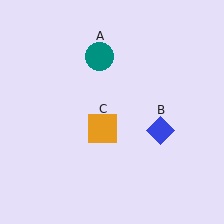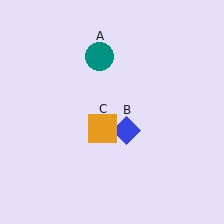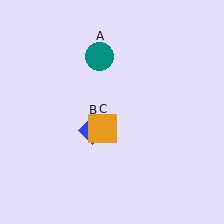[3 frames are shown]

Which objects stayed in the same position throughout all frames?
Teal circle (object A) and orange square (object C) remained stationary.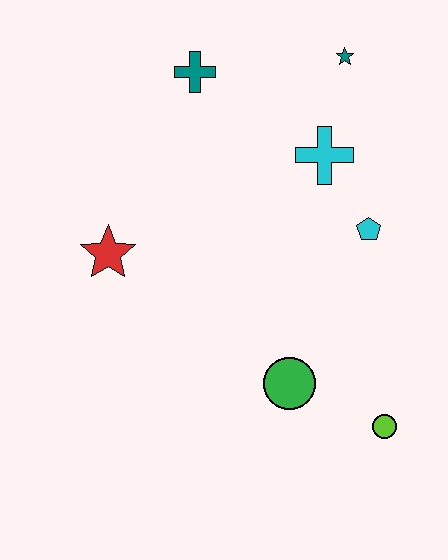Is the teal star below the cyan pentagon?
No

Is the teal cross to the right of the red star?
Yes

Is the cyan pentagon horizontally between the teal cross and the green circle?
No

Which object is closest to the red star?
The teal cross is closest to the red star.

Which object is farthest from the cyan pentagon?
The red star is farthest from the cyan pentagon.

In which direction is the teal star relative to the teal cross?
The teal star is to the right of the teal cross.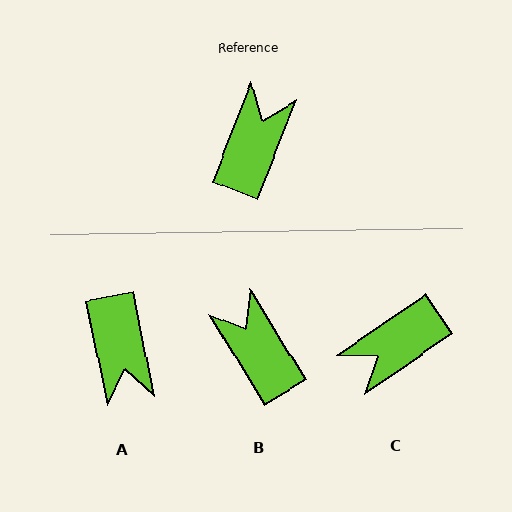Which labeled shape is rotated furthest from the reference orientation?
A, about 147 degrees away.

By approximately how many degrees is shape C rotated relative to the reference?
Approximately 147 degrees counter-clockwise.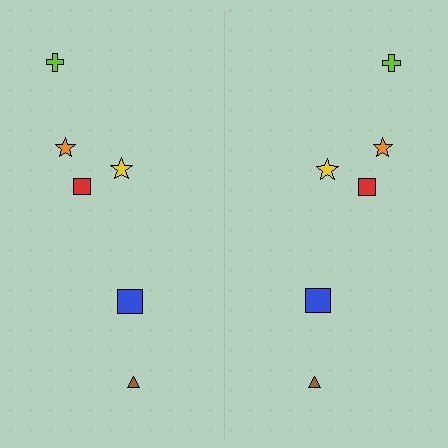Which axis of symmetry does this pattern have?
The pattern has a vertical axis of symmetry running through the center of the image.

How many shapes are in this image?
There are 12 shapes in this image.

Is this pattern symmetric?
Yes, this pattern has bilateral (reflection) symmetry.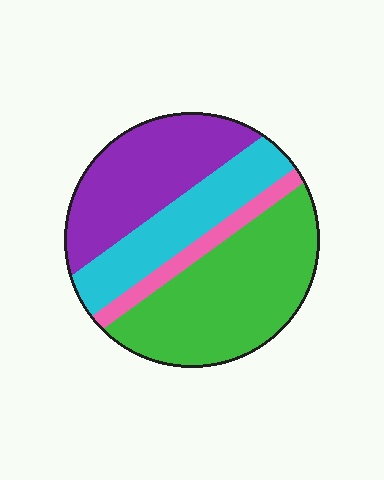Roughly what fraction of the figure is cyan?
Cyan takes up about one fifth (1/5) of the figure.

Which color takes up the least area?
Pink, at roughly 10%.